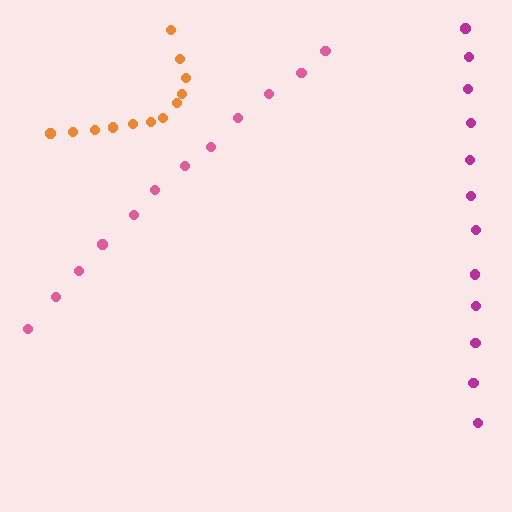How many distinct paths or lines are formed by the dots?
There are 3 distinct paths.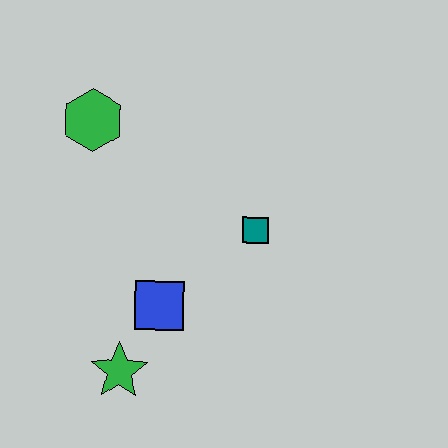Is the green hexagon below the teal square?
No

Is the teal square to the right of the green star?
Yes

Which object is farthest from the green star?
The green hexagon is farthest from the green star.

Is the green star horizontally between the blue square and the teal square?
No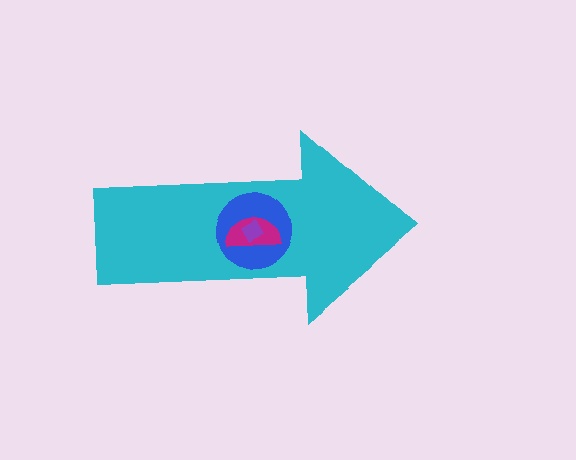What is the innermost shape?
The purple diamond.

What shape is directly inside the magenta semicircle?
The purple diamond.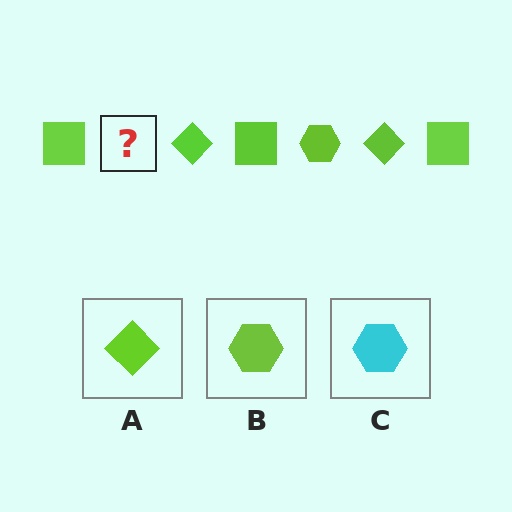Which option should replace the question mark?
Option B.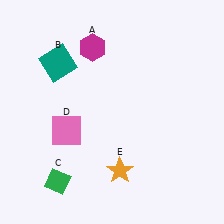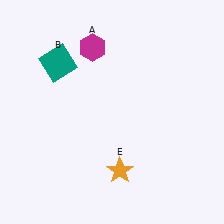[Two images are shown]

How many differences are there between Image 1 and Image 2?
There are 2 differences between the two images.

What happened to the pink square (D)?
The pink square (D) was removed in Image 2. It was in the bottom-left area of Image 1.